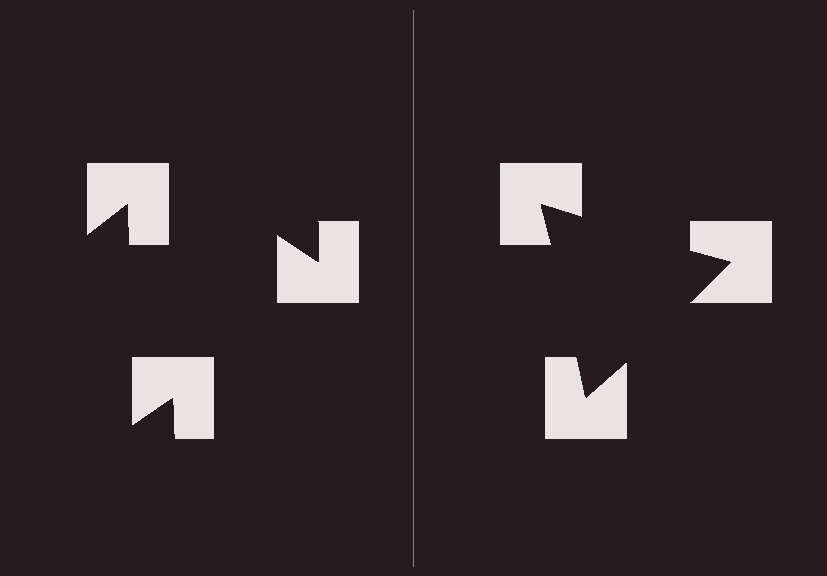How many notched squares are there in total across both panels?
6 — 3 on each side.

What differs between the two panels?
The notched squares are positioned identically on both sides; only the wedge orientations differ. On the right they align to a triangle; on the left they are misaligned.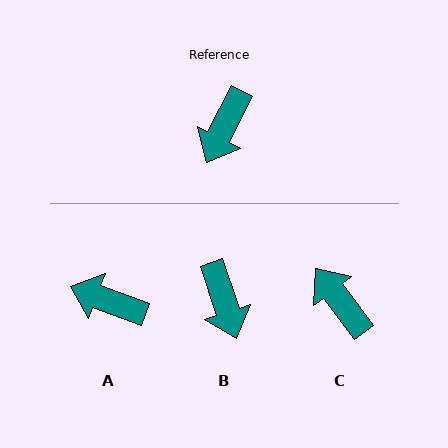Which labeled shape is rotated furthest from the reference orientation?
C, about 116 degrees away.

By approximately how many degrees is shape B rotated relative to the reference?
Approximately 45 degrees counter-clockwise.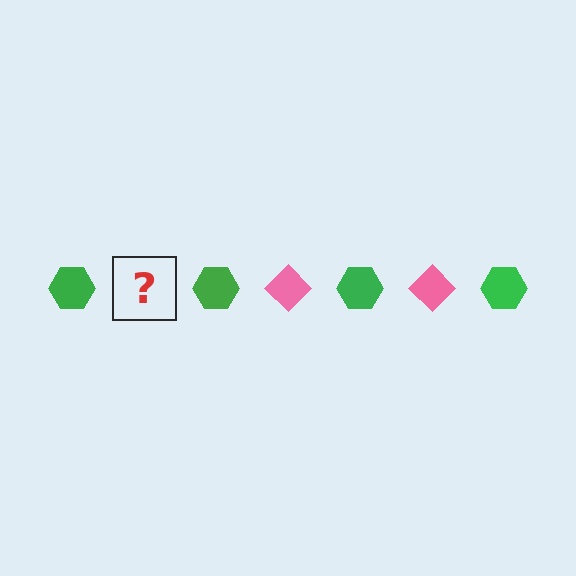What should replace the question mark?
The question mark should be replaced with a pink diamond.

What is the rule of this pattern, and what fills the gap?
The rule is that the pattern alternates between green hexagon and pink diamond. The gap should be filled with a pink diamond.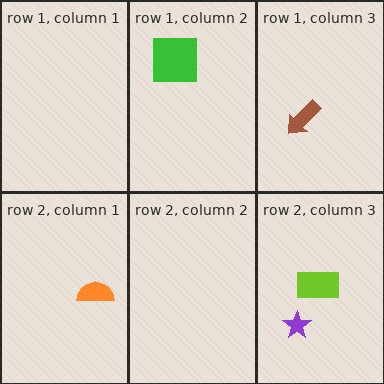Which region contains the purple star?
The row 2, column 3 region.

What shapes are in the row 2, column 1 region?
The orange semicircle.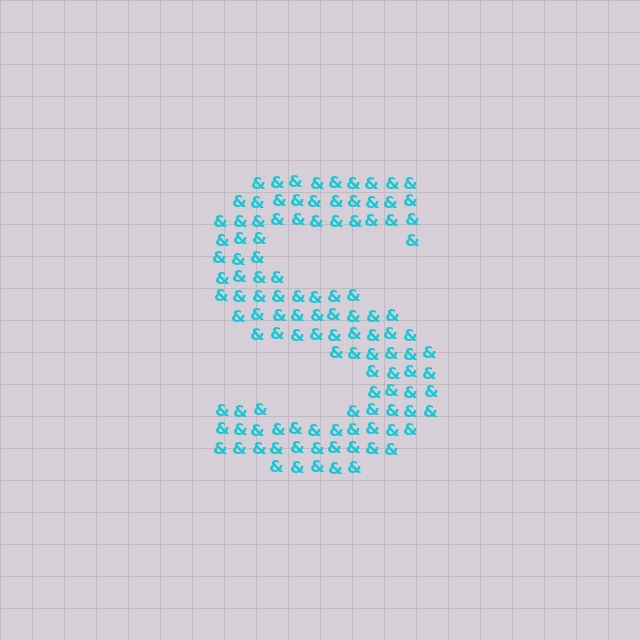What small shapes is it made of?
It is made of small ampersands.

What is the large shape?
The large shape is the letter S.